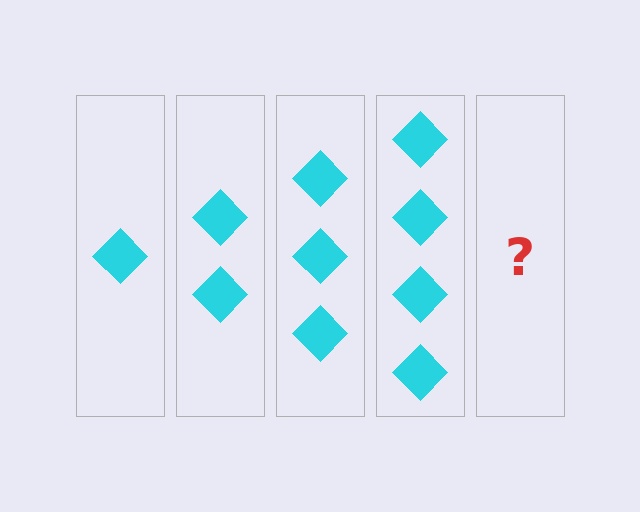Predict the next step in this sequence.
The next step is 5 diamonds.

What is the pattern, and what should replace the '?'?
The pattern is that each step adds one more diamond. The '?' should be 5 diamonds.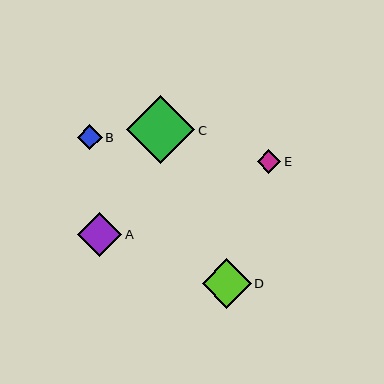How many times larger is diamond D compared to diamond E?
Diamond D is approximately 2.1 times the size of diamond E.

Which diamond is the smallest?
Diamond E is the smallest with a size of approximately 23 pixels.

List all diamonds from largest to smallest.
From largest to smallest: C, D, A, B, E.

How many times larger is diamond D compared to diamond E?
Diamond D is approximately 2.1 times the size of diamond E.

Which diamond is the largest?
Diamond C is the largest with a size of approximately 69 pixels.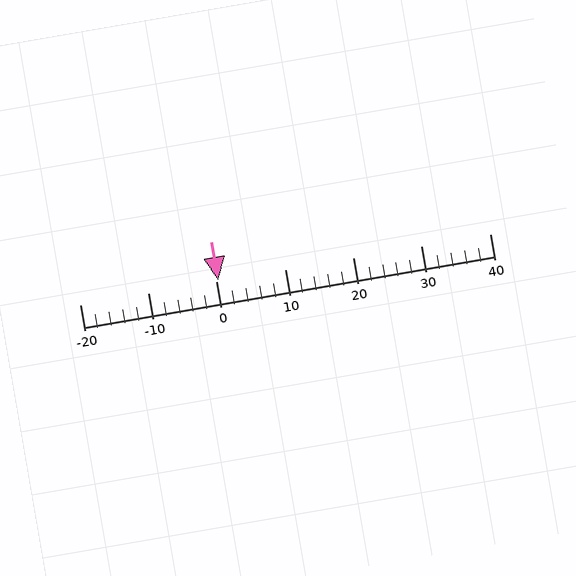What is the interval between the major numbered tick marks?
The major tick marks are spaced 10 units apart.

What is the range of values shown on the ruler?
The ruler shows values from -20 to 40.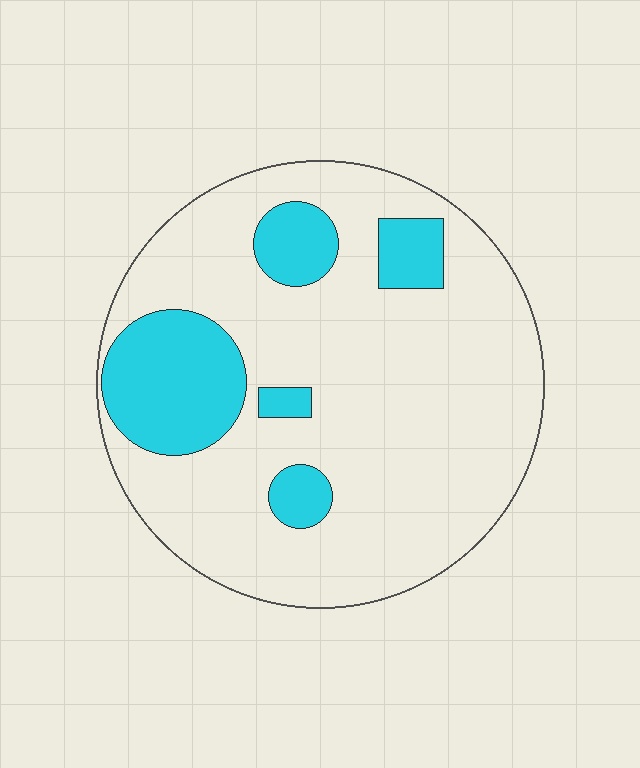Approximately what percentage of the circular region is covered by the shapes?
Approximately 20%.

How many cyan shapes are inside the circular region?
5.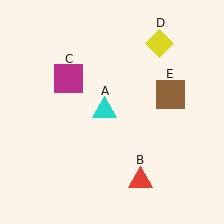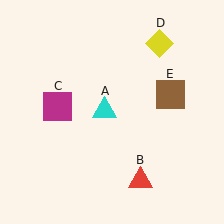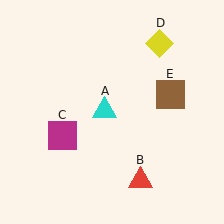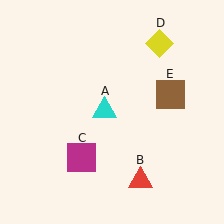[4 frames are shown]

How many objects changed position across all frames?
1 object changed position: magenta square (object C).